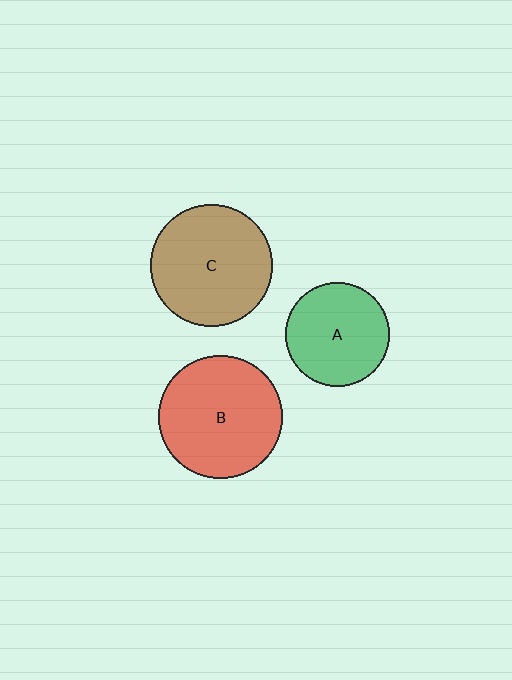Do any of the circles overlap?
No, none of the circles overlap.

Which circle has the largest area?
Circle B (red).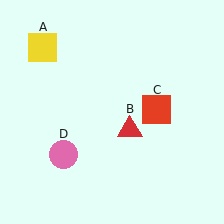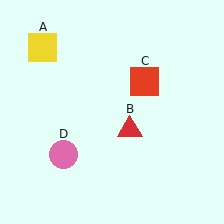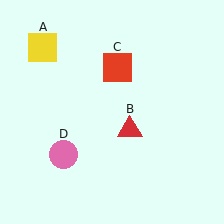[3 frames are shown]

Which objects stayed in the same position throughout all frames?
Yellow square (object A) and red triangle (object B) and pink circle (object D) remained stationary.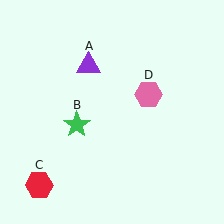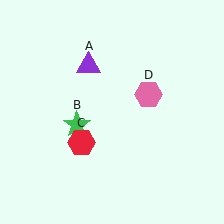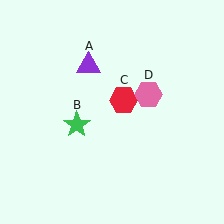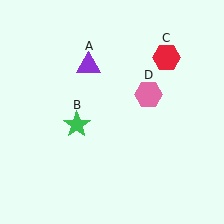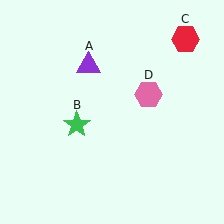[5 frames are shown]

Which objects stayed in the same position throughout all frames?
Purple triangle (object A) and green star (object B) and pink hexagon (object D) remained stationary.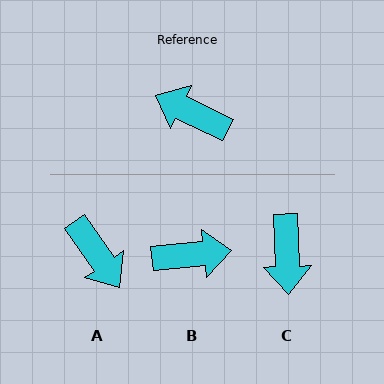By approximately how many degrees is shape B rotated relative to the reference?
Approximately 148 degrees clockwise.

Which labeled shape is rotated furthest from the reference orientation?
A, about 150 degrees away.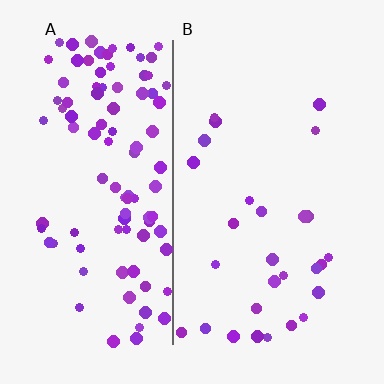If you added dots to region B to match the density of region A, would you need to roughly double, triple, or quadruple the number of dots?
Approximately quadruple.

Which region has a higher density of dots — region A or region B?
A (the left).